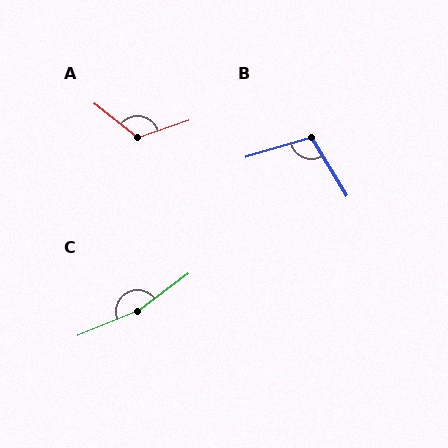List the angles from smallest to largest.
B (105°), A (124°), C (166°).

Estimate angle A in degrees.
Approximately 124 degrees.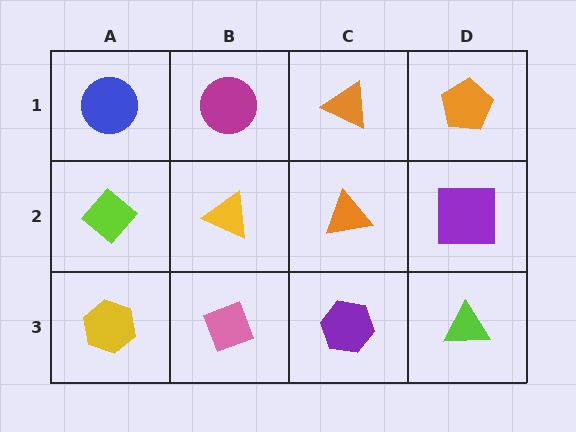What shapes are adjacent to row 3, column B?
A yellow triangle (row 2, column B), a yellow hexagon (row 3, column A), a purple hexagon (row 3, column C).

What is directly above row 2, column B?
A magenta circle.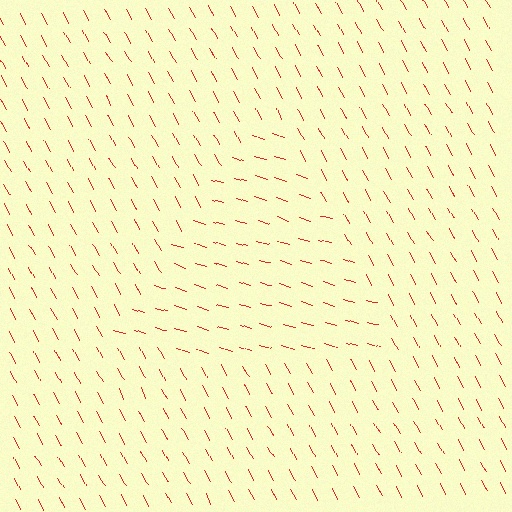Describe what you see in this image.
The image is filled with small red line segments. A triangle region in the image has lines oriented differently from the surrounding lines, creating a visible texture boundary.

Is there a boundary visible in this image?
Yes, there is a texture boundary formed by a change in line orientation.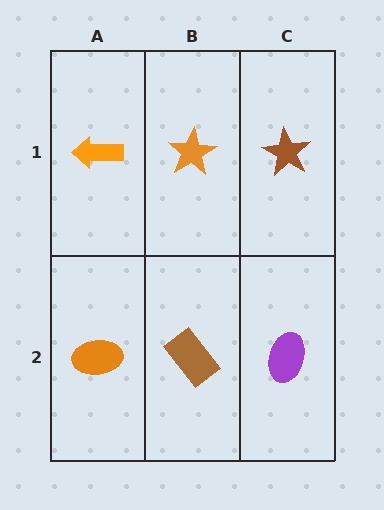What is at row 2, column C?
A purple ellipse.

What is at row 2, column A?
An orange ellipse.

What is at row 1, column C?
A brown star.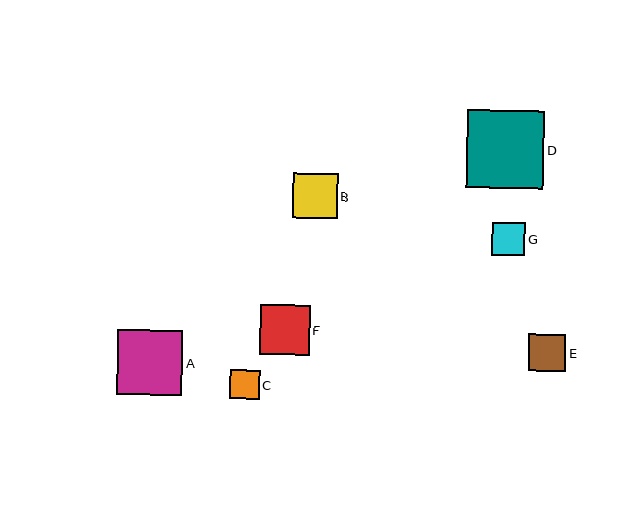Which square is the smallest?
Square C is the smallest with a size of approximately 29 pixels.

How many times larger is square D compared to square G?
Square D is approximately 2.3 times the size of square G.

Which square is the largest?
Square D is the largest with a size of approximately 77 pixels.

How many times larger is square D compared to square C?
Square D is approximately 2.6 times the size of square C.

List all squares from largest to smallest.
From largest to smallest: D, A, F, B, E, G, C.